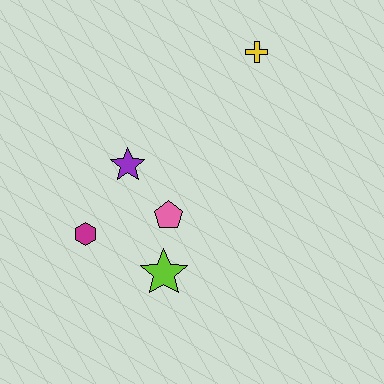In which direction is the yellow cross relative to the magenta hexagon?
The yellow cross is above the magenta hexagon.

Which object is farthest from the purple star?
The yellow cross is farthest from the purple star.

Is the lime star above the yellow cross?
No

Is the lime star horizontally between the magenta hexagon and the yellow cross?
Yes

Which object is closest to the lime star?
The pink pentagon is closest to the lime star.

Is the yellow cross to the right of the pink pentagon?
Yes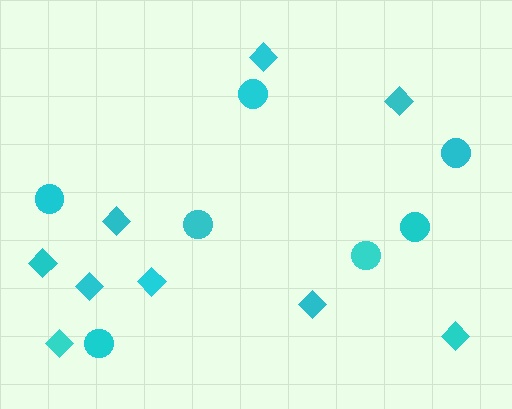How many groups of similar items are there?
There are 2 groups: one group of circles (7) and one group of diamonds (9).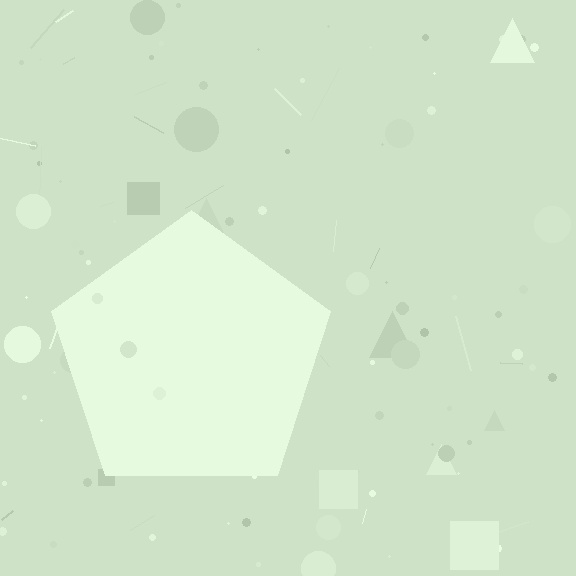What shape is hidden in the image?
A pentagon is hidden in the image.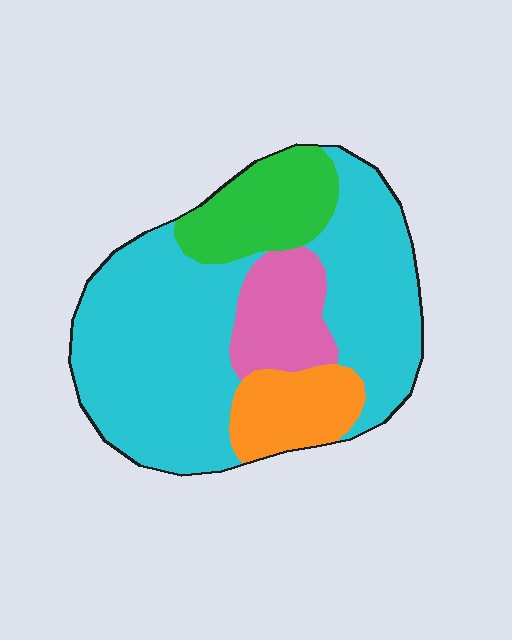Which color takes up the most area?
Cyan, at roughly 60%.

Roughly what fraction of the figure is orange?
Orange covers 12% of the figure.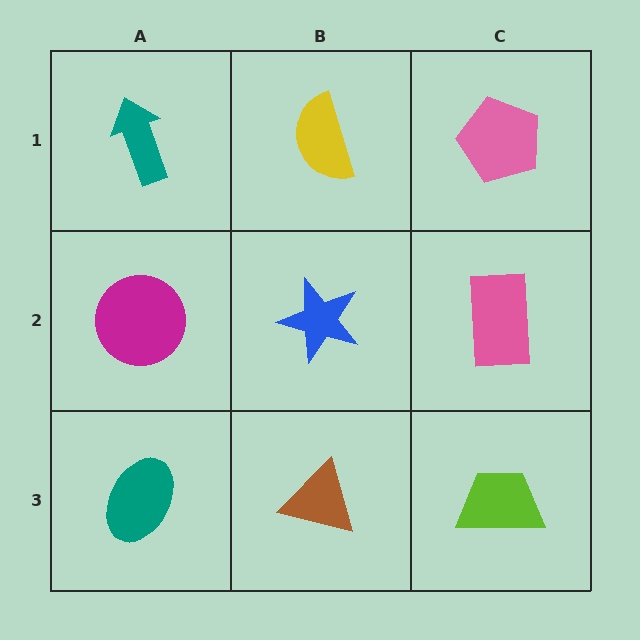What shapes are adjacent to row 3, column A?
A magenta circle (row 2, column A), a brown triangle (row 3, column B).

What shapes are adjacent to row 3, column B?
A blue star (row 2, column B), a teal ellipse (row 3, column A), a lime trapezoid (row 3, column C).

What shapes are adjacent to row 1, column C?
A pink rectangle (row 2, column C), a yellow semicircle (row 1, column B).